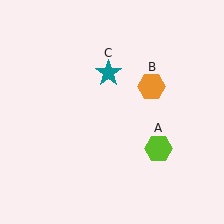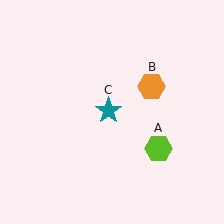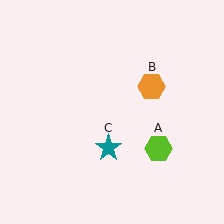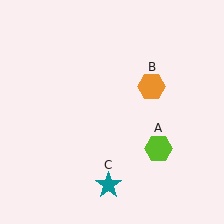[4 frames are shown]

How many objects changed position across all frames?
1 object changed position: teal star (object C).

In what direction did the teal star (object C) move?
The teal star (object C) moved down.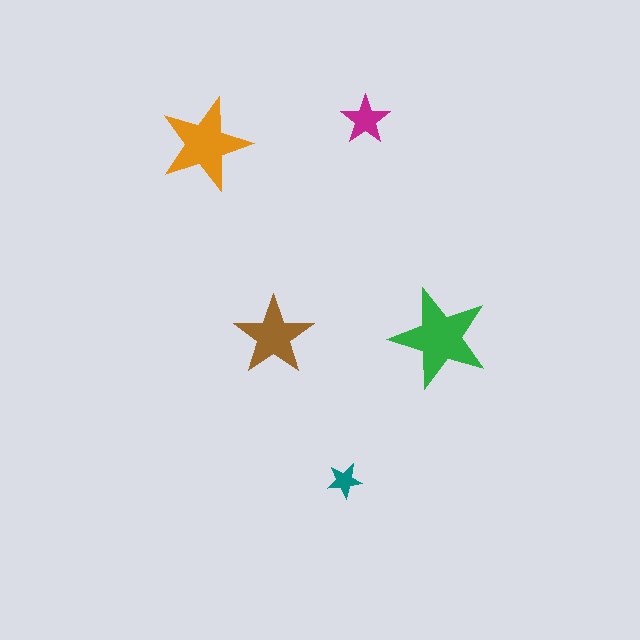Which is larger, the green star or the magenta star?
The green one.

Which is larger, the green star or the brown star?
The green one.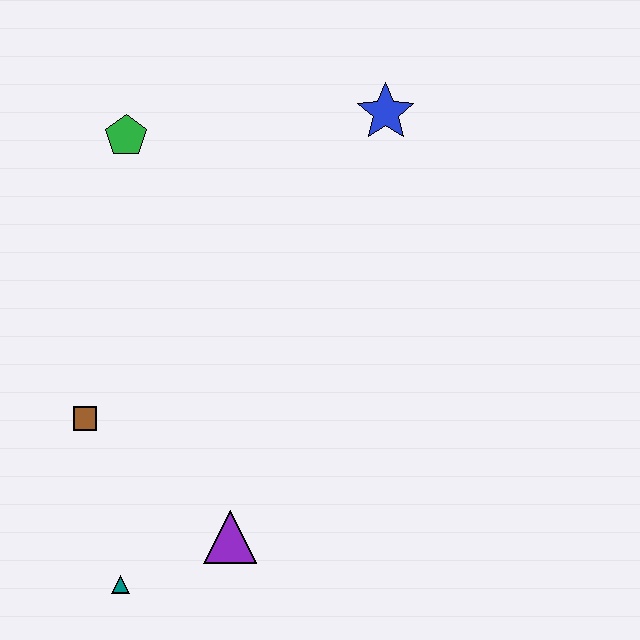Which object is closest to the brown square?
The teal triangle is closest to the brown square.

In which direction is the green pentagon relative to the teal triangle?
The green pentagon is above the teal triangle.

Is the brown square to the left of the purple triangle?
Yes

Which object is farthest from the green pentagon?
The teal triangle is farthest from the green pentagon.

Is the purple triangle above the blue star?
No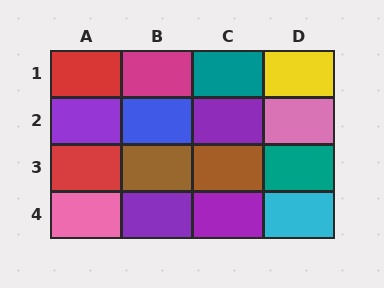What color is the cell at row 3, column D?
Teal.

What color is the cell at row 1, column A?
Red.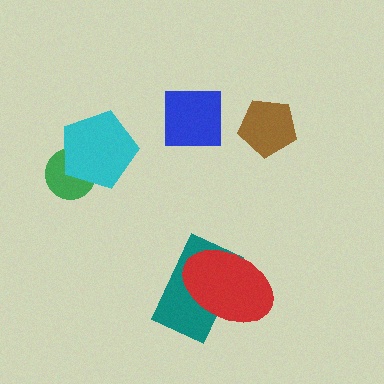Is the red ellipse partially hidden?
No, no other shape covers it.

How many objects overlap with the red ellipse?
1 object overlaps with the red ellipse.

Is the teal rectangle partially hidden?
Yes, it is partially covered by another shape.